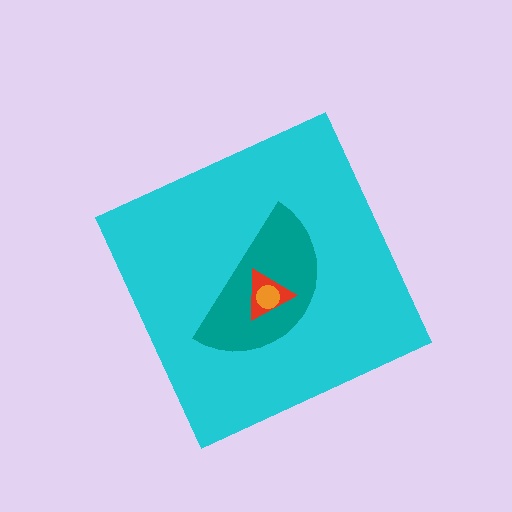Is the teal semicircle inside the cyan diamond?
Yes.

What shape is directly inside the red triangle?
The orange circle.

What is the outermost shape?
The cyan diamond.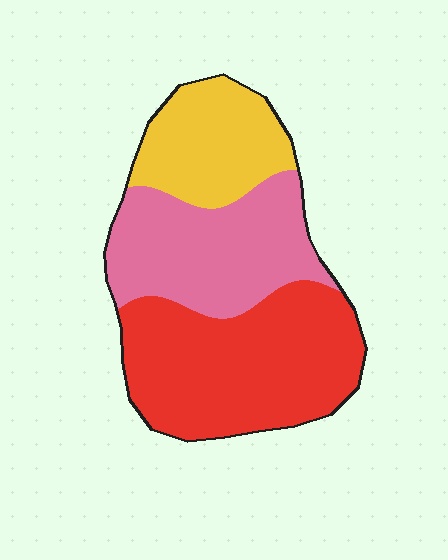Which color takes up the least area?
Yellow, at roughly 20%.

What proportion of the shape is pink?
Pink takes up about one third (1/3) of the shape.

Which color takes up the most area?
Red, at roughly 45%.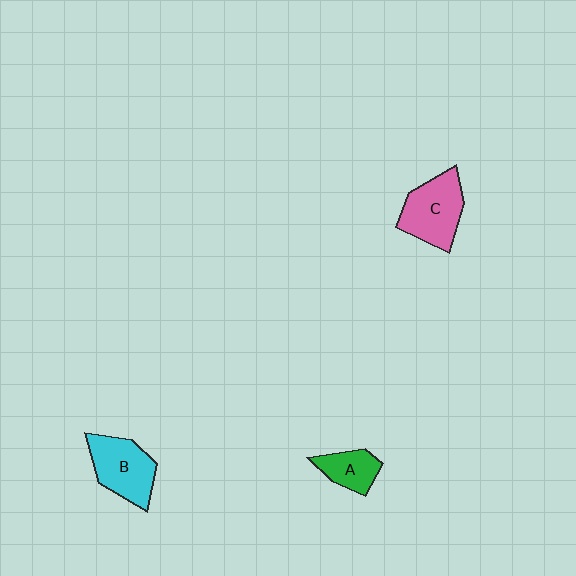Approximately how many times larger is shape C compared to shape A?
Approximately 1.8 times.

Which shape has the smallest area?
Shape A (green).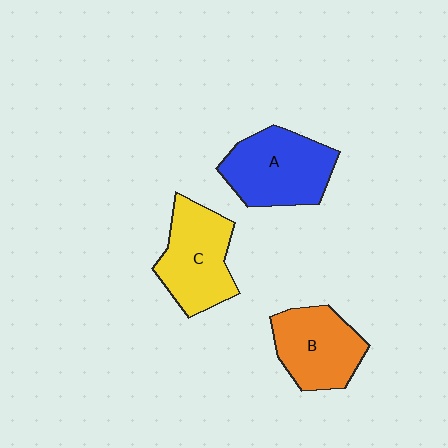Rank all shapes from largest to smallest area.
From largest to smallest: A (blue), C (yellow), B (orange).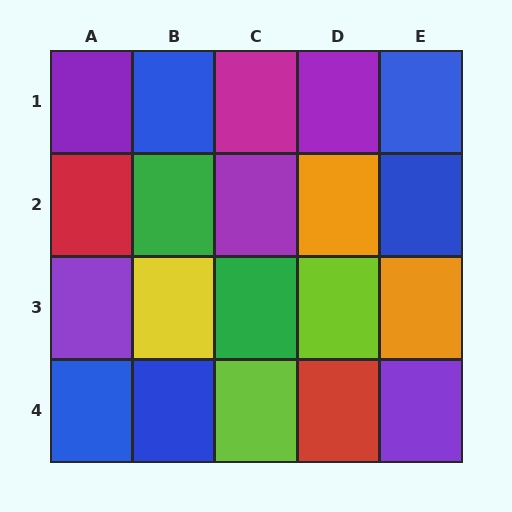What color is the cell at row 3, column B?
Yellow.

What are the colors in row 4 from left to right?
Blue, blue, lime, red, purple.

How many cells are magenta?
1 cell is magenta.